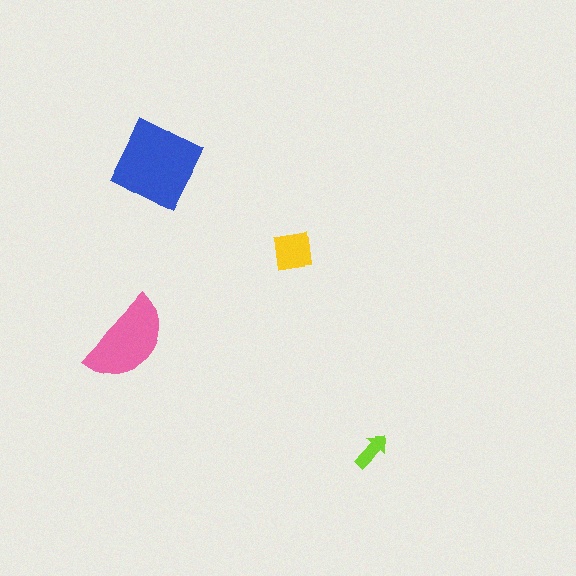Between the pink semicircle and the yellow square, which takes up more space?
The pink semicircle.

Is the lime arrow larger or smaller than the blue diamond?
Smaller.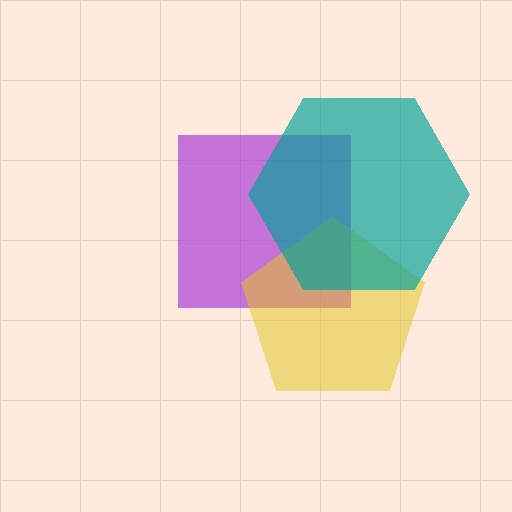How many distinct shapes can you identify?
There are 3 distinct shapes: a purple square, a yellow pentagon, a teal hexagon.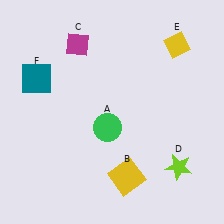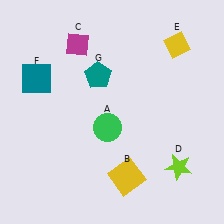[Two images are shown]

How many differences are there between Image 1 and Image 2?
There is 1 difference between the two images.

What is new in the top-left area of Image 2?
A teal pentagon (G) was added in the top-left area of Image 2.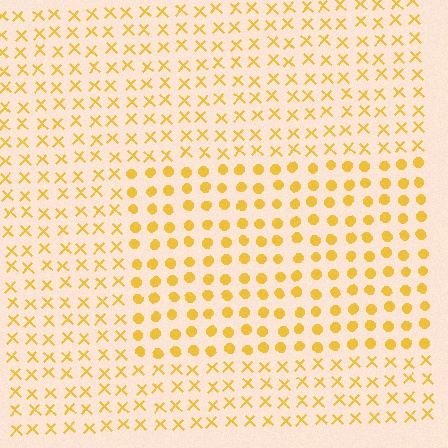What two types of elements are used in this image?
The image uses circles inside the rectangle region and X marks outside it.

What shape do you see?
I see a rectangle.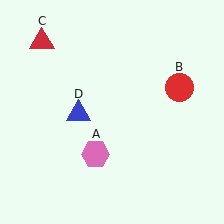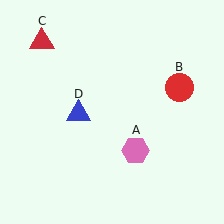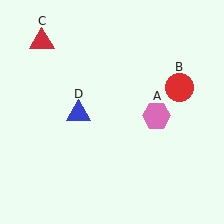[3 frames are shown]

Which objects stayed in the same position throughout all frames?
Red circle (object B) and red triangle (object C) and blue triangle (object D) remained stationary.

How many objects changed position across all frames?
1 object changed position: pink hexagon (object A).